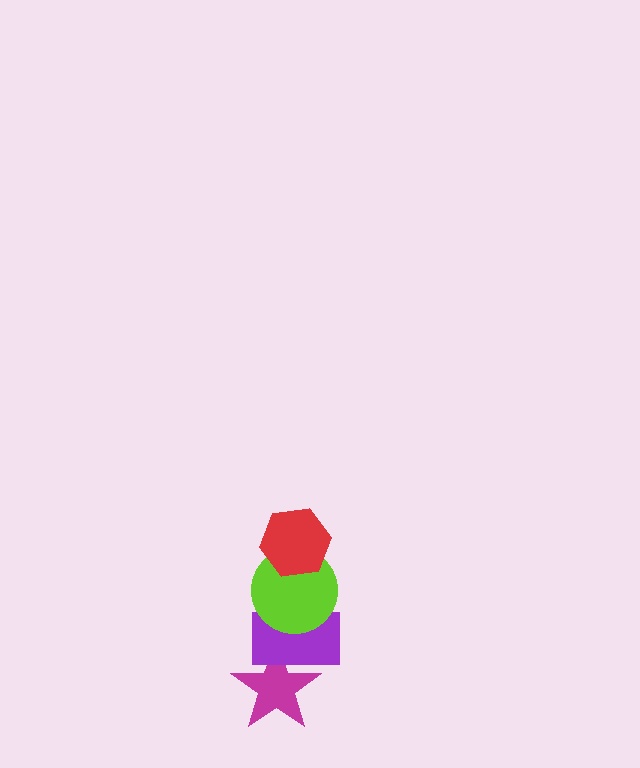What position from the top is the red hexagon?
The red hexagon is 1st from the top.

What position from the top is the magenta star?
The magenta star is 4th from the top.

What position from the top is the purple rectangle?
The purple rectangle is 3rd from the top.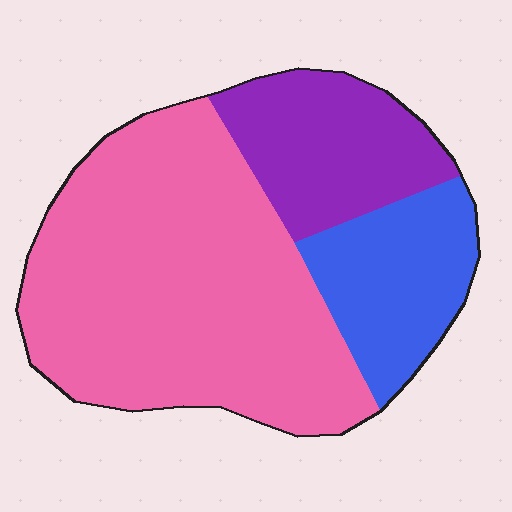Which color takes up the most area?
Pink, at roughly 60%.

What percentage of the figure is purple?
Purple takes up about one fifth (1/5) of the figure.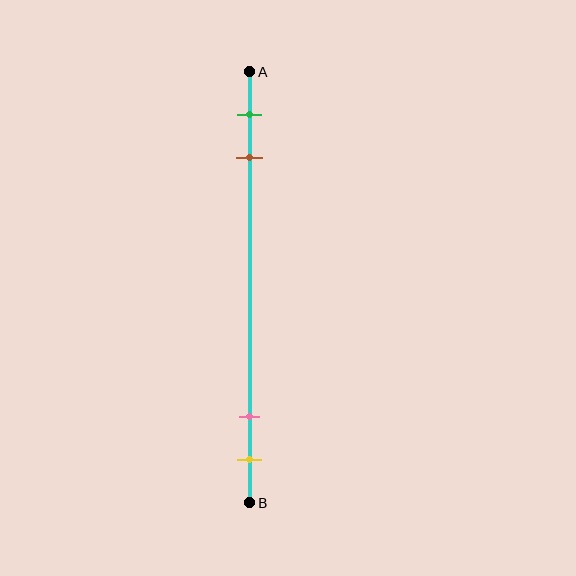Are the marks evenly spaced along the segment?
No, the marks are not evenly spaced.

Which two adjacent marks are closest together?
The pink and yellow marks are the closest adjacent pair.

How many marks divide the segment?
There are 4 marks dividing the segment.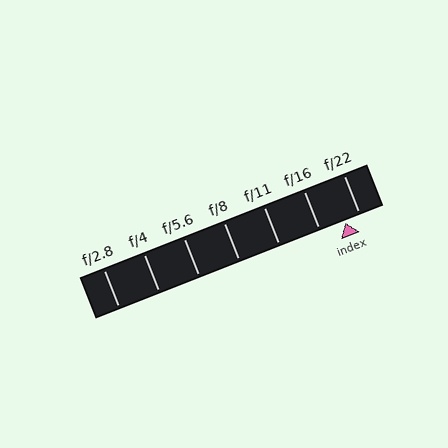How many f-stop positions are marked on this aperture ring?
There are 7 f-stop positions marked.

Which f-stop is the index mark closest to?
The index mark is closest to f/22.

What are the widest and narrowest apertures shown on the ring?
The widest aperture shown is f/2.8 and the narrowest is f/22.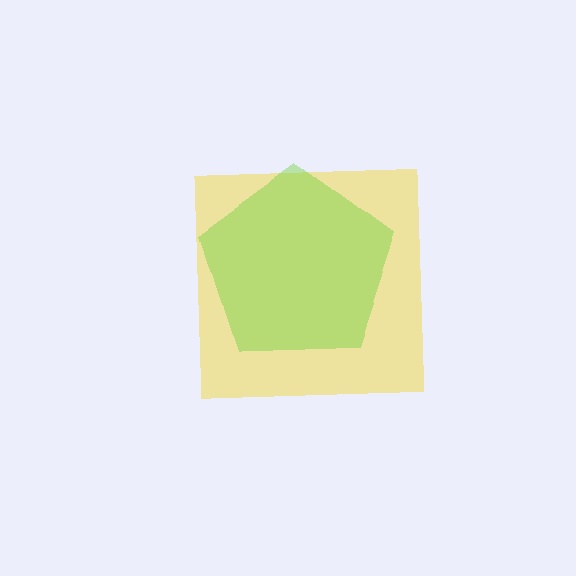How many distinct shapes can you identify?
There are 2 distinct shapes: a yellow square, a lime pentagon.